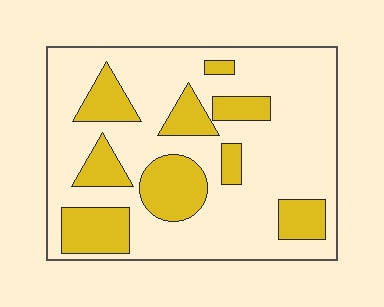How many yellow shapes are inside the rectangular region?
9.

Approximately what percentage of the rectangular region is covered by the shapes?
Approximately 30%.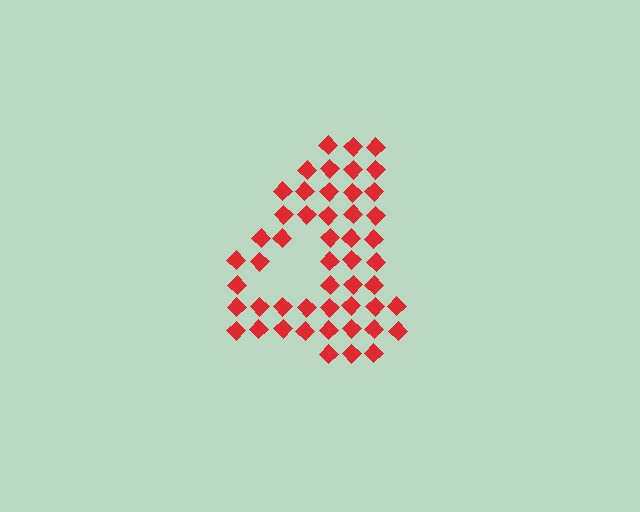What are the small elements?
The small elements are diamonds.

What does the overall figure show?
The overall figure shows the digit 4.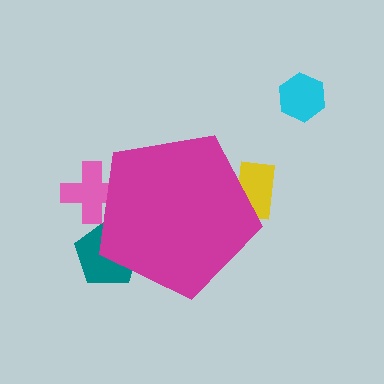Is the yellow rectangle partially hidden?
Yes, the yellow rectangle is partially hidden behind the magenta pentagon.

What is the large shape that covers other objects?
A magenta pentagon.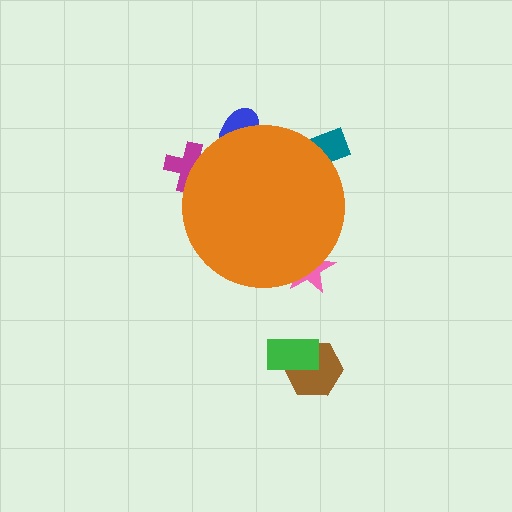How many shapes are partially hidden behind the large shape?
4 shapes are partially hidden.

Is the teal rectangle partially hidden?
Yes, the teal rectangle is partially hidden behind the orange circle.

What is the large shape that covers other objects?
An orange circle.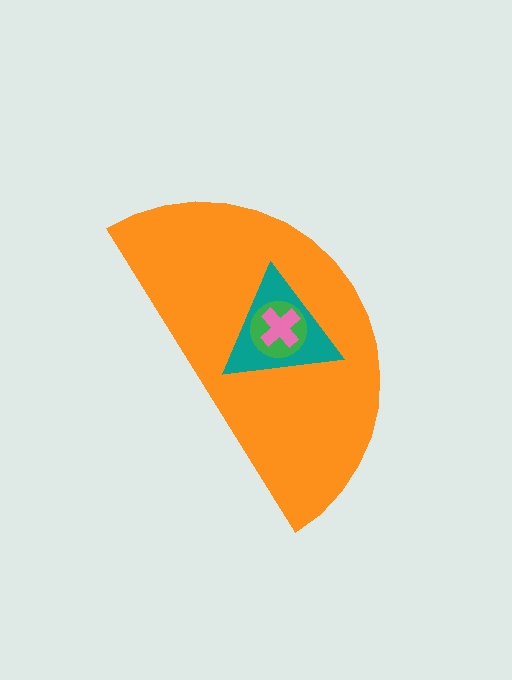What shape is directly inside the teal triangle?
The green circle.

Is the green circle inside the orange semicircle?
Yes.